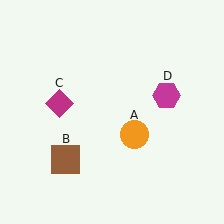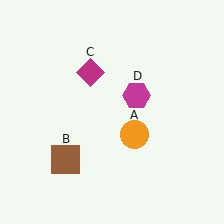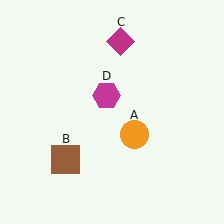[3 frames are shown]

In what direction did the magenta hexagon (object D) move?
The magenta hexagon (object D) moved left.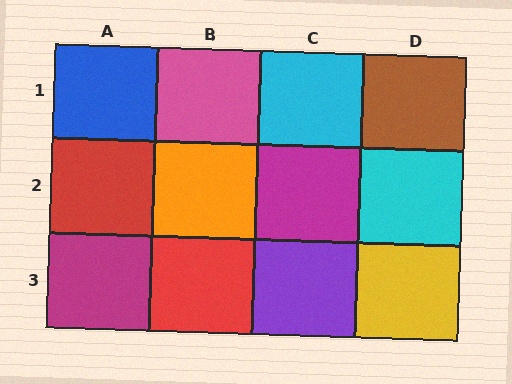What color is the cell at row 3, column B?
Red.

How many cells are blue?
1 cell is blue.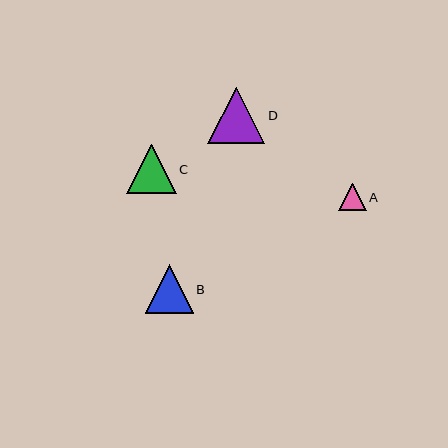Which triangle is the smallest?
Triangle A is the smallest with a size of approximately 28 pixels.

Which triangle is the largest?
Triangle D is the largest with a size of approximately 57 pixels.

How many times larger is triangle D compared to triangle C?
Triangle D is approximately 1.1 times the size of triangle C.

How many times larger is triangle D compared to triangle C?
Triangle D is approximately 1.1 times the size of triangle C.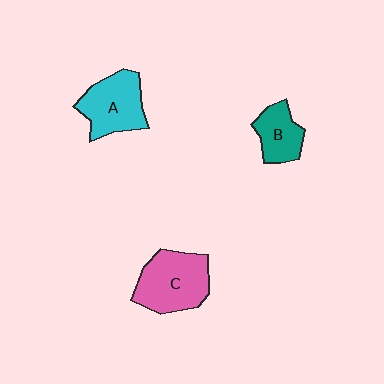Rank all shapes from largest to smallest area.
From largest to smallest: C (pink), A (cyan), B (teal).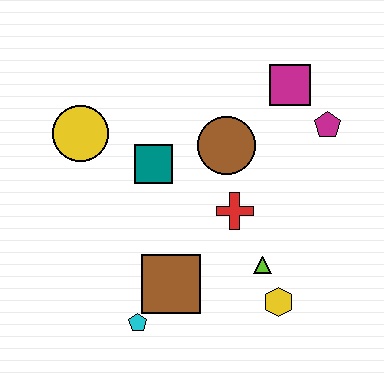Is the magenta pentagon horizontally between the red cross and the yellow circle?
No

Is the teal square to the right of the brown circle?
No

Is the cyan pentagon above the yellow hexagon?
No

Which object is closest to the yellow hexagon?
The lime triangle is closest to the yellow hexagon.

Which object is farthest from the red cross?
The yellow circle is farthest from the red cross.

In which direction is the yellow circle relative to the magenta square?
The yellow circle is to the left of the magenta square.